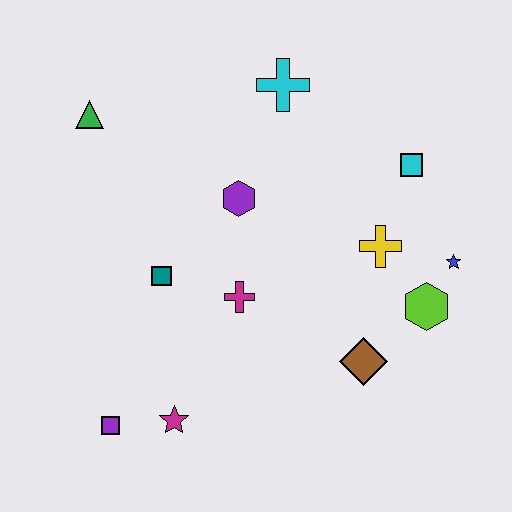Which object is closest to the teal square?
The magenta cross is closest to the teal square.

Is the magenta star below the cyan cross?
Yes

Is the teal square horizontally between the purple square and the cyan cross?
Yes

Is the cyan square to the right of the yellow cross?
Yes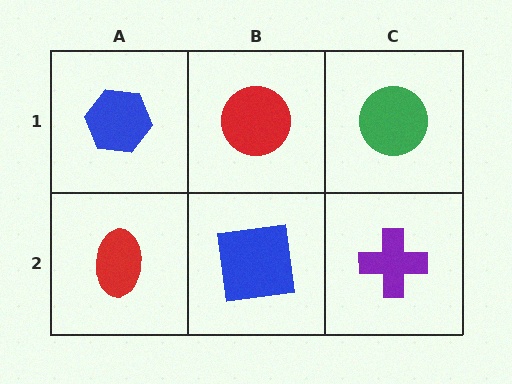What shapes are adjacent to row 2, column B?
A red circle (row 1, column B), a red ellipse (row 2, column A), a purple cross (row 2, column C).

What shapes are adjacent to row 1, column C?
A purple cross (row 2, column C), a red circle (row 1, column B).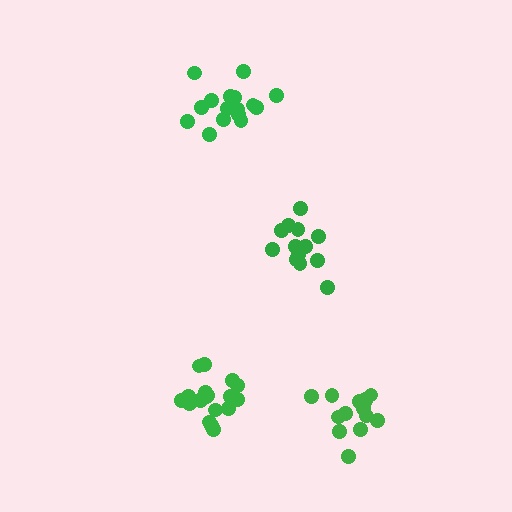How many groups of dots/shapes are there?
There are 4 groups.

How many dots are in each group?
Group 1: 14 dots, Group 2: 16 dots, Group 3: 15 dots, Group 4: 20 dots (65 total).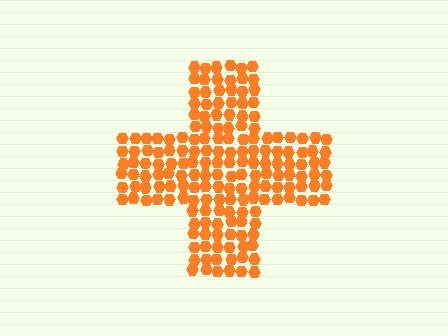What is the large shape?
The large shape is a cross.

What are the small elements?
The small elements are hexagons.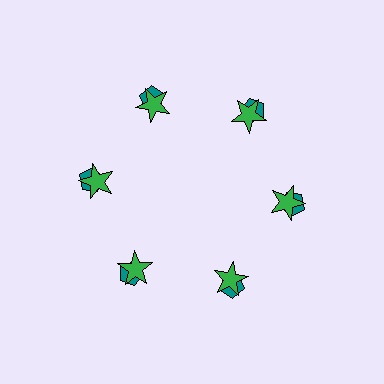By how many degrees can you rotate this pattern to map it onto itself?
The pattern maps onto itself every 60 degrees of rotation.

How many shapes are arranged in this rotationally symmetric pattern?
There are 12 shapes, arranged in 6 groups of 2.